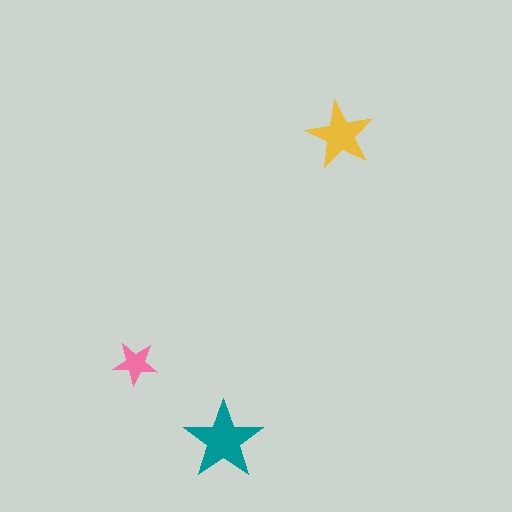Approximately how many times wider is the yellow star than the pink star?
About 1.5 times wider.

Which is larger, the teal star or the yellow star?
The teal one.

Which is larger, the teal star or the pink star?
The teal one.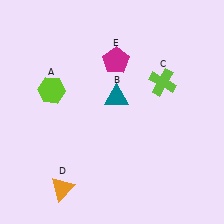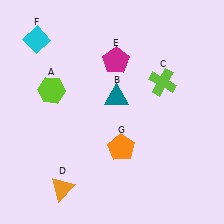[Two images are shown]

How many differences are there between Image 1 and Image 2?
There are 2 differences between the two images.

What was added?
A cyan diamond (F), an orange pentagon (G) were added in Image 2.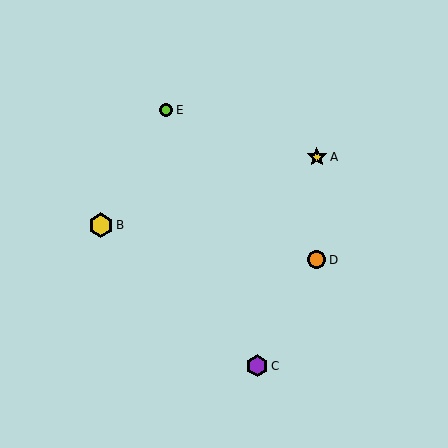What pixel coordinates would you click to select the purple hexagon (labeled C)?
Click at (257, 366) to select the purple hexagon C.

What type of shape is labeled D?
Shape D is an orange circle.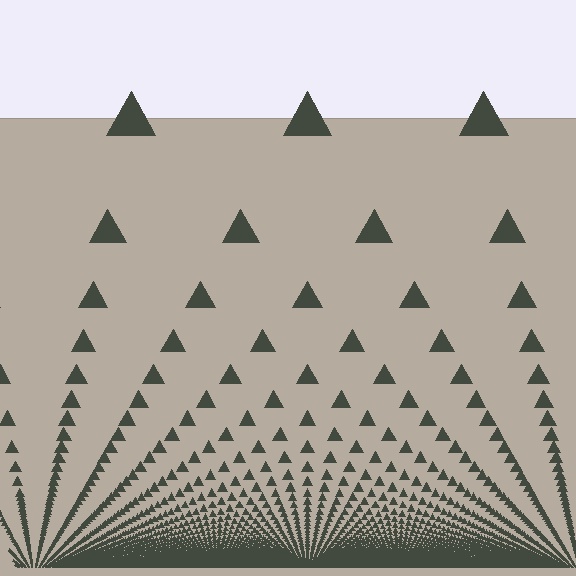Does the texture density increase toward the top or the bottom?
Density increases toward the bottom.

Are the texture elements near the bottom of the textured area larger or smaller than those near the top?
Smaller. The gradient is inverted — elements near the bottom are smaller and denser.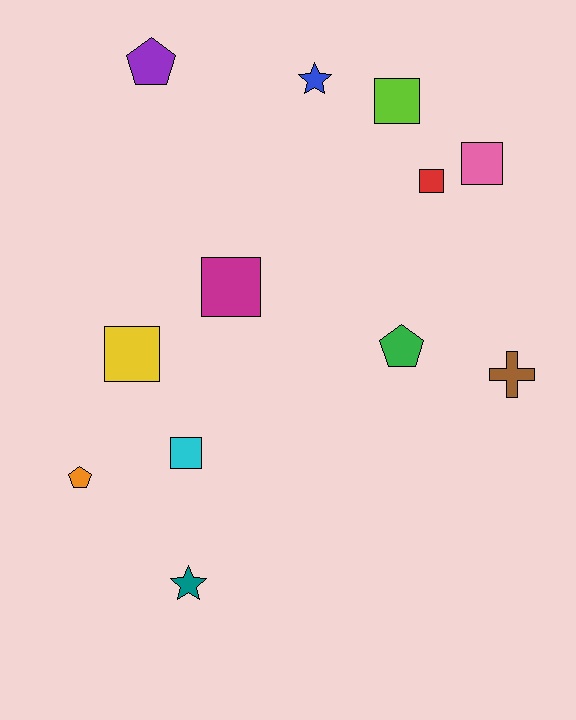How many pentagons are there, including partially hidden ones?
There are 3 pentagons.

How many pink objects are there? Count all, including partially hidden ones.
There is 1 pink object.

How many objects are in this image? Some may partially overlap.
There are 12 objects.